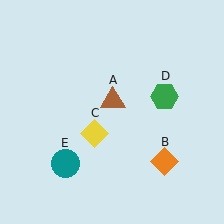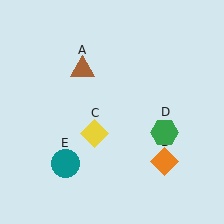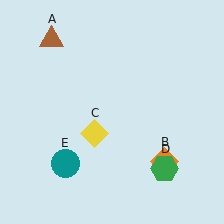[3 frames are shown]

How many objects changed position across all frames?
2 objects changed position: brown triangle (object A), green hexagon (object D).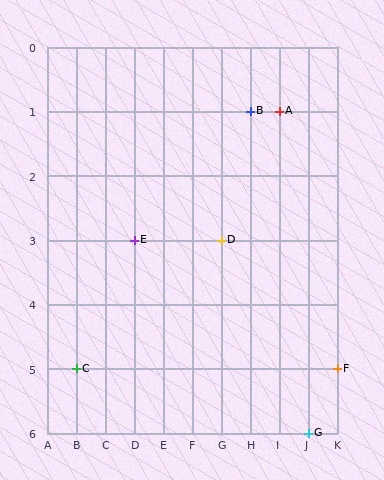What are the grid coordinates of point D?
Point D is at grid coordinates (G, 3).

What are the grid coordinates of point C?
Point C is at grid coordinates (B, 5).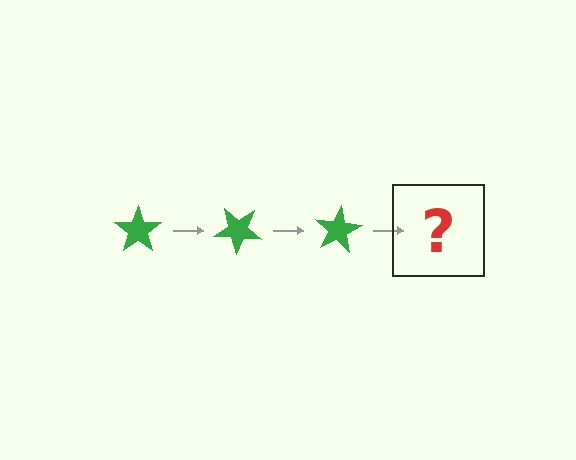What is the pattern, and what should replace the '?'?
The pattern is that the star rotates 40 degrees each step. The '?' should be a green star rotated 120 degrees.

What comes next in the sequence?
The next element should be a green star rotated 120 degrees.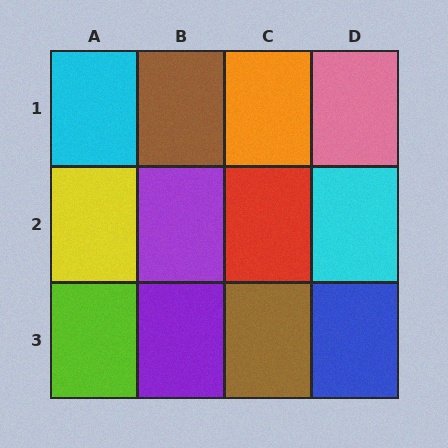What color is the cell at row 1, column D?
Pink.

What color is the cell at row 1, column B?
Brown.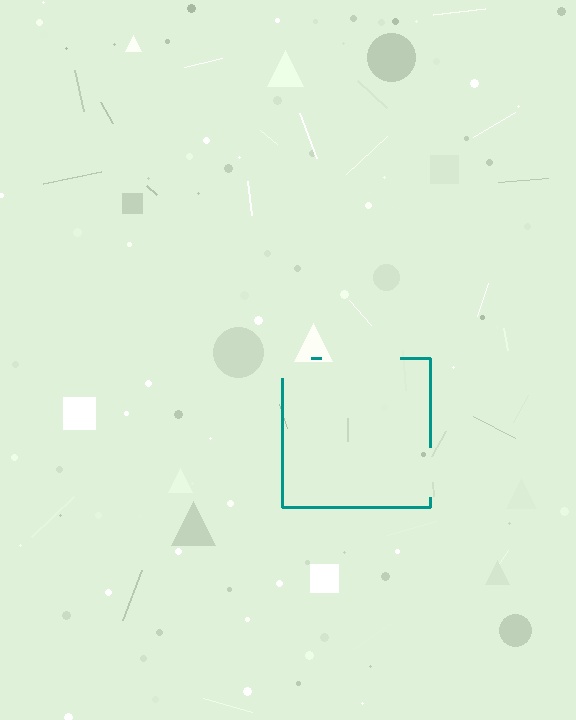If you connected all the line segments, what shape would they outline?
They would outline a square.